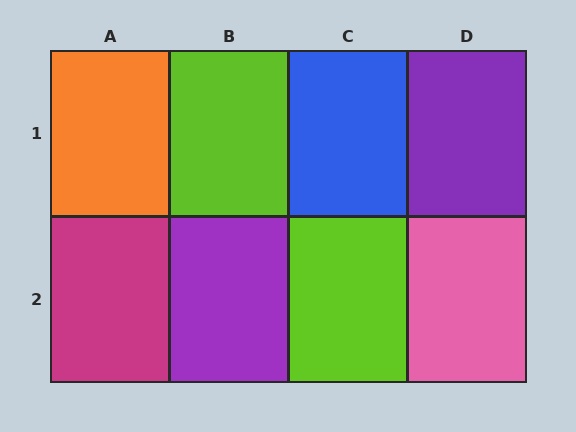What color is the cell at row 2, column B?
Purple.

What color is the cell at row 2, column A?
Magenta.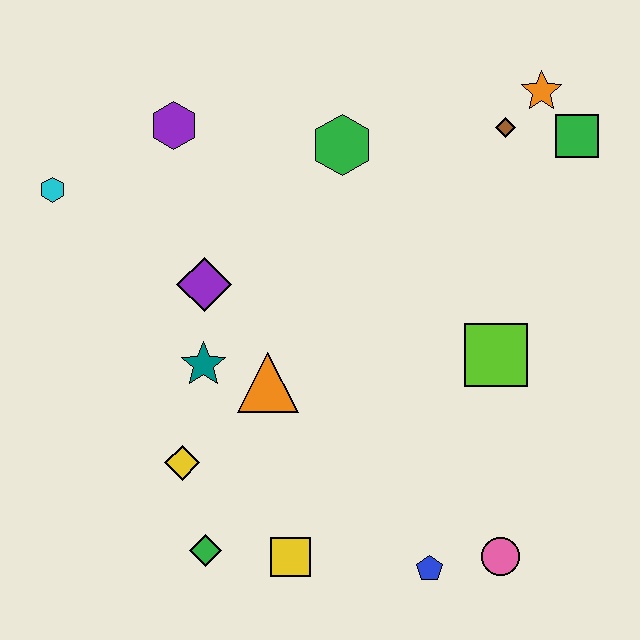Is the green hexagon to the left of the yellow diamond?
No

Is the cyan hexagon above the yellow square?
Yes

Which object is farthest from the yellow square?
The orange star is farthest from the yellow square.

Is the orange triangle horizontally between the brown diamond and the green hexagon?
No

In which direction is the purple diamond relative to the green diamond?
The purple diamond is above the green diamond.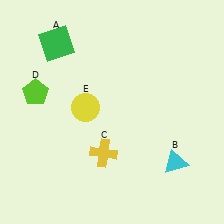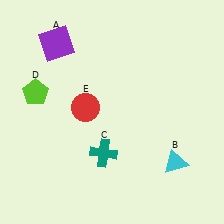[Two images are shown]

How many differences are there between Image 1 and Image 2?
There are 3 differences between the two images.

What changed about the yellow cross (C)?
In Image 1, C is yellow. In Image 2, it changed to teal.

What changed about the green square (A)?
In Image 1, A is green. In Image 2, it changed to purple.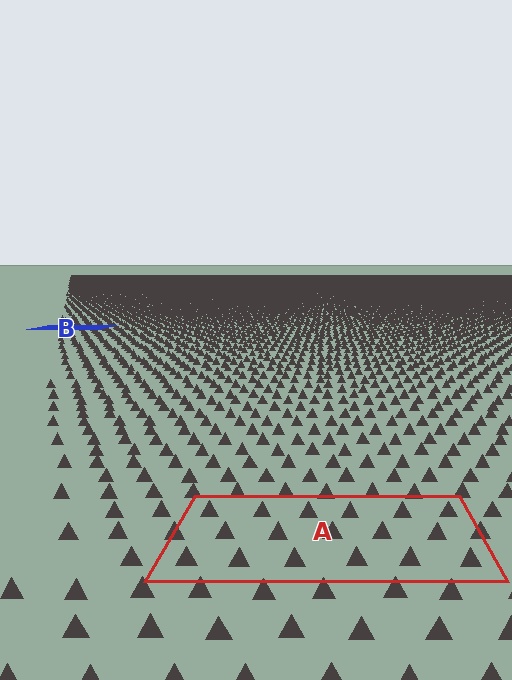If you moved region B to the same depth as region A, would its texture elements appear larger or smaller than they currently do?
They would appear larger. At a closer depth, the same texture elements are projected at a bigger on-screen size.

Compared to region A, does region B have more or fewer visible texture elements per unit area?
Region B has more texture elements per unit area — they are packed more densely because it is farther away.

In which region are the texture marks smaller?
The texture marks are smaller in region B, because it is farther away.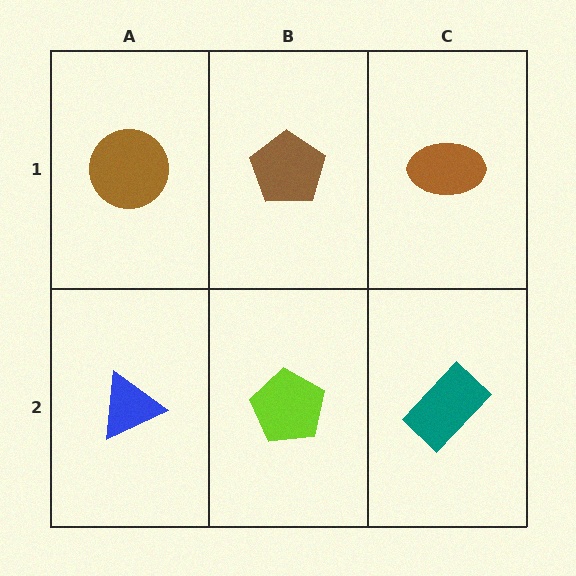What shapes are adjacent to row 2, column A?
A brown circle (row 1, column A), a lime pentagon (row 2, column B).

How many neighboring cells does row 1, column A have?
2.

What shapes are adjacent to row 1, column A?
A blue triangle (row 2, column A), a brown pentagon (row 1, column B).